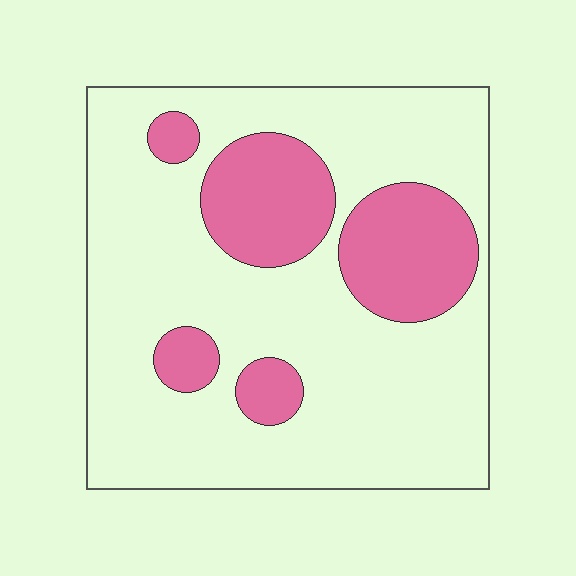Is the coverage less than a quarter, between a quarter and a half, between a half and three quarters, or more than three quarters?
Less than a quarter.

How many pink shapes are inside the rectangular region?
5.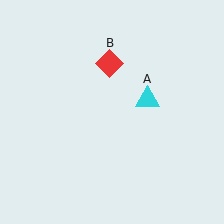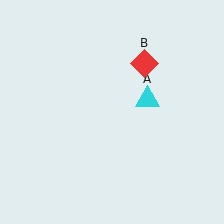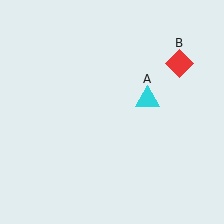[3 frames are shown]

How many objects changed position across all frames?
1 object changed position: red diamond (object B).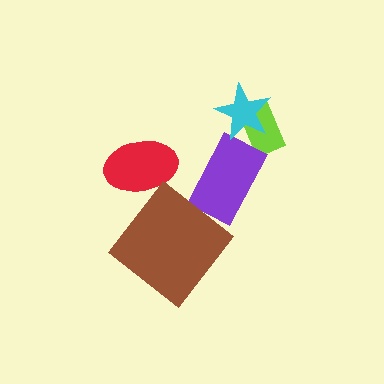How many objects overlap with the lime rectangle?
1 object overlaps with the lime rectangle.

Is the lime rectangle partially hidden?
Yes, it is partially covered by another shape.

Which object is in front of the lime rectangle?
The cyan star is in front of the lime rectangle.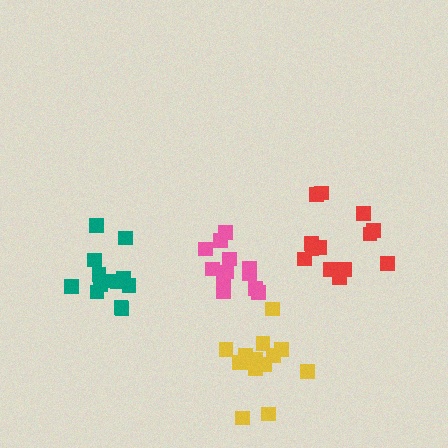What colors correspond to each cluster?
The clusters are colored: teal, yellow, red, pink.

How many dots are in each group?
Group 1: 13 dots, Group 2: 14 dots, Group 3: 13 dots, Group 4: 12 dots (52 total).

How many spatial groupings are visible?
There are 4 spatial groupings.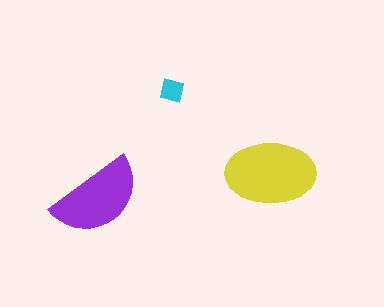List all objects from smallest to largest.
The cyan square, the purple semicircle, the yellow ellipse.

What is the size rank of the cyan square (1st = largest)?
3rd.